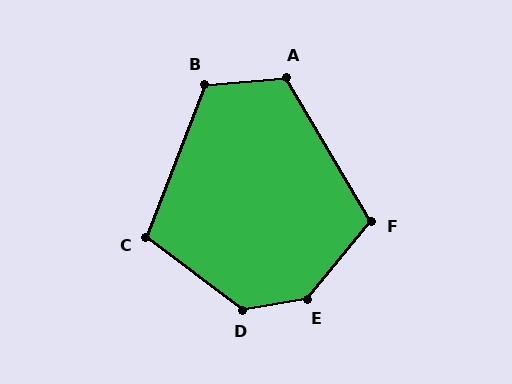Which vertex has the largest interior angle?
E, at approximately 139 degrees.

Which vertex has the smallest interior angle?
C, at approximately 106 degrees.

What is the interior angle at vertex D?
Approximately 133 degrees (obtuse).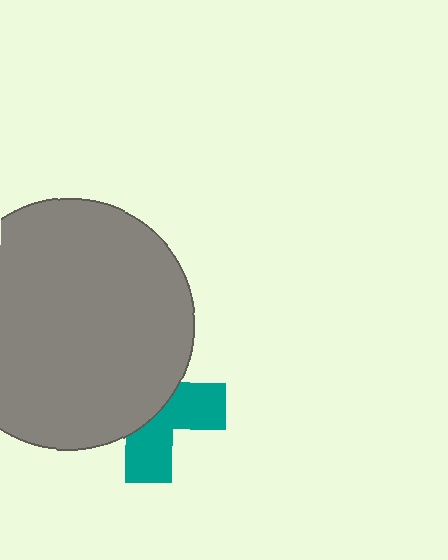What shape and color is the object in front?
The object in front is a gray circle.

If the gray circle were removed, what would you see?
You would see the complete teal cross.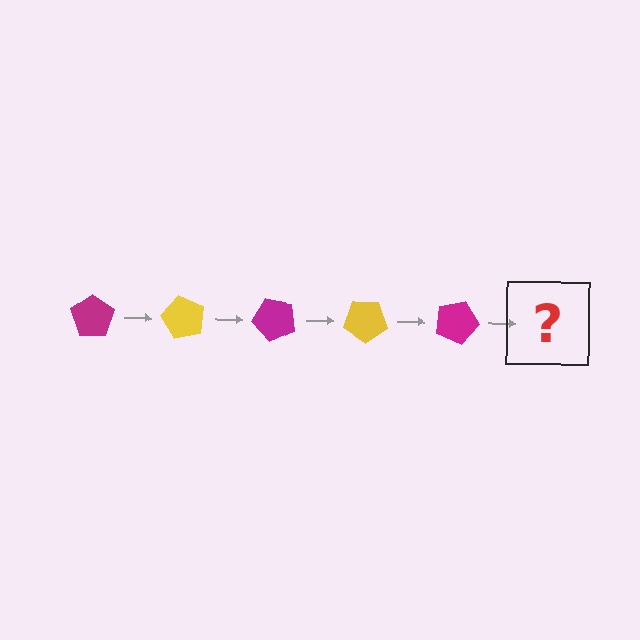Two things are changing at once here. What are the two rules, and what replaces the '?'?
The two rules are that it rotates 60 degrees each step and the color cycles through magenta and yellow. The '?' should be a yellow pentagon, rotated 300 degrees from the start.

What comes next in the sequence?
The next element should be a yellow pentagon, rotated 300 degrees from the start.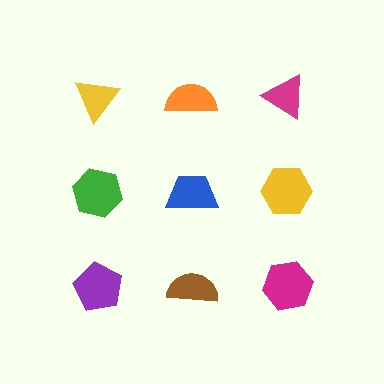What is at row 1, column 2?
An orange semicircle.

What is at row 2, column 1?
A green hexagon.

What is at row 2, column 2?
A blue trapezoid.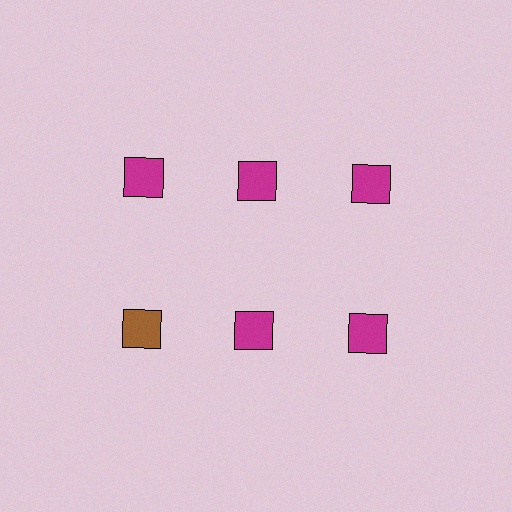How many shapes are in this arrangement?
There are 6 shapes arranged in a grid pattern.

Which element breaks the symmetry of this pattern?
The brown square in the second row, leftmost column breaks the symmetry. All other shapes are magenta squares.